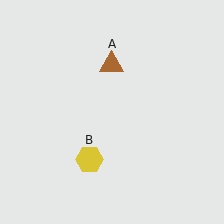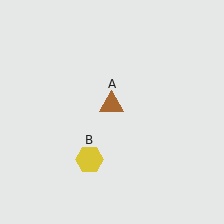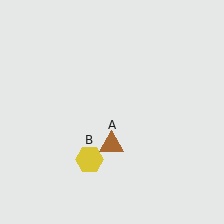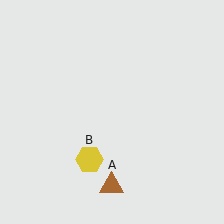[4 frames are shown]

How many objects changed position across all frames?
1 object changed position: brown triangle (object A).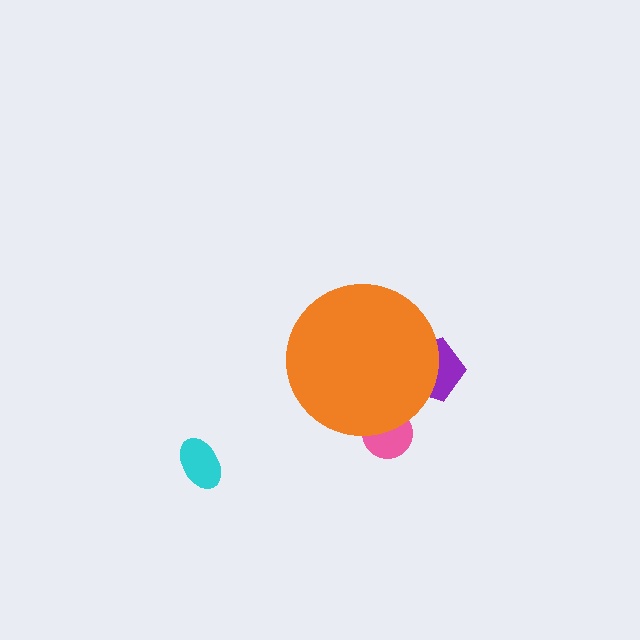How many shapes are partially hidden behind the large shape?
2 shapes are partially hidden.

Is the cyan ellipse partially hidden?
No, the cyan ellipse is fully visible.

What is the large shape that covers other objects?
An orange circle.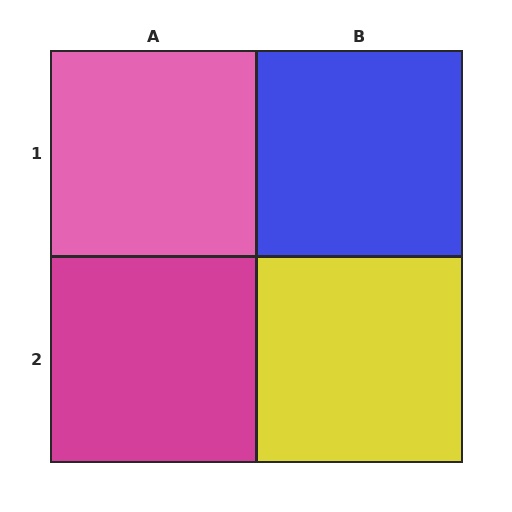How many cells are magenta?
1 cell is magenta.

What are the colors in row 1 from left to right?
Pink, blue.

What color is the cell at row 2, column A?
Magenta.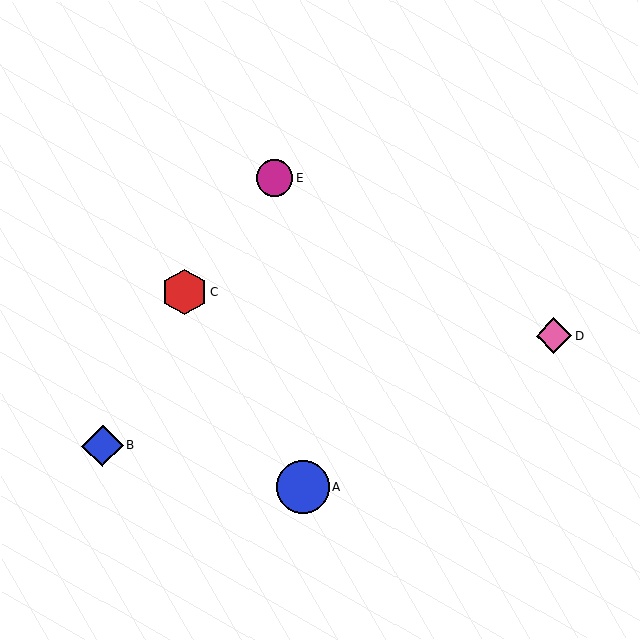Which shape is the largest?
The blue circle (labeled A) is the largest.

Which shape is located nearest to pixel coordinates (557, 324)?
The pink diamond (labeled D) at (554, 336) is nearest to that location.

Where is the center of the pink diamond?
The center of the pink diamond is at (554, 336).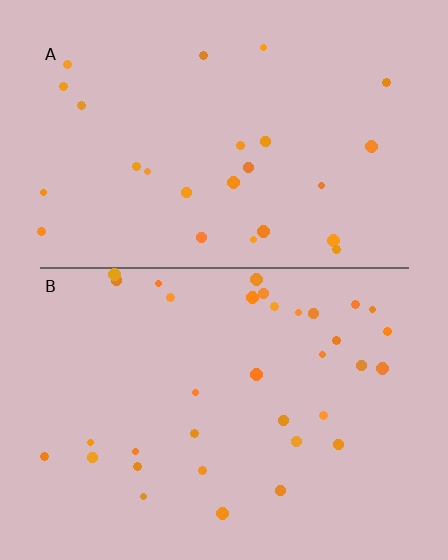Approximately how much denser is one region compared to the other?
Approximately 1.3× — region B over region A.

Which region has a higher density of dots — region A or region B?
B (the bottom).